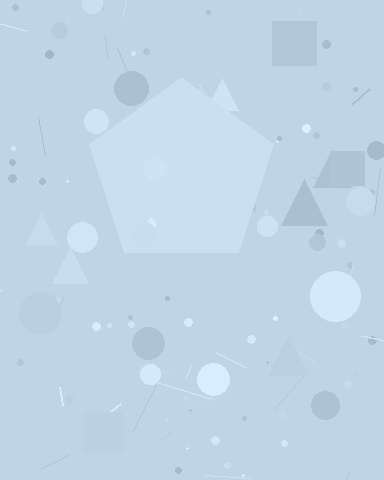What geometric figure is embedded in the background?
A pentagon is embedded in the background.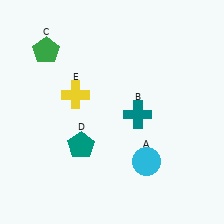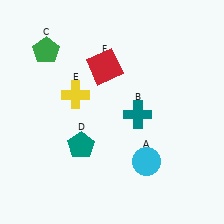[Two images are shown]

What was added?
A red square (F) was added in Image 2.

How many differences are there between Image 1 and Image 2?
There is 1 difference between the two images.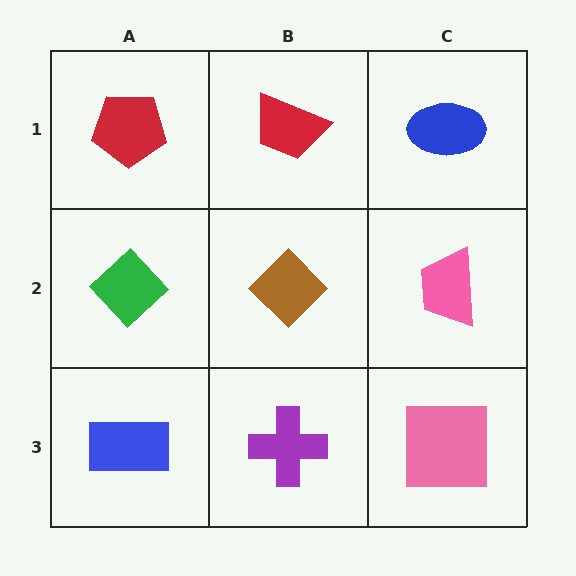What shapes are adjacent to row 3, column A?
A green diamond (row 2, column A), a purple cross (row 3, column B).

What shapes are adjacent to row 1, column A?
A green diamond (row 2, column A), a red trapezoid (row 1, column B).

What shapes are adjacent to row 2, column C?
A blue ellipse (row 1, column C), a pink square (row 3, column C), a brown diamond (row 2, column B).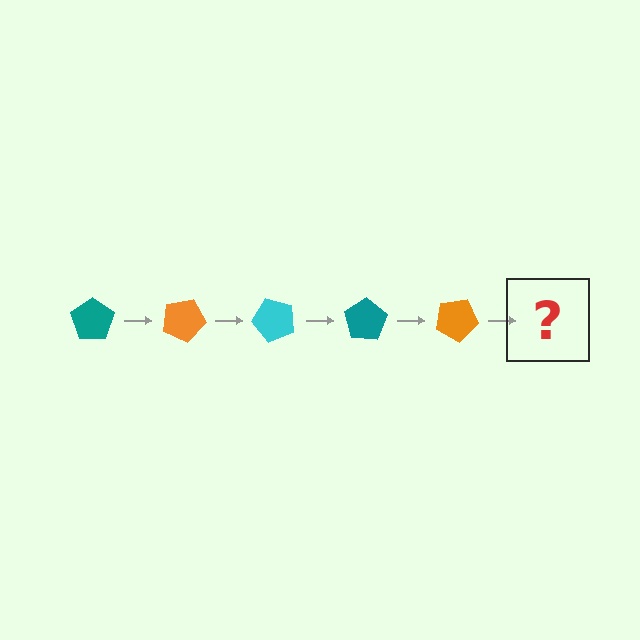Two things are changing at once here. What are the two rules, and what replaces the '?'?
The two rules are that it rotates 25 degrees each step and the color cycles through teal, orange, and cyan. The '?' should be a cyan pentagon, rotated 125 degrees from the start.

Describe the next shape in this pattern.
It should be a cyan pentagon, rotated 125 degrees from the start.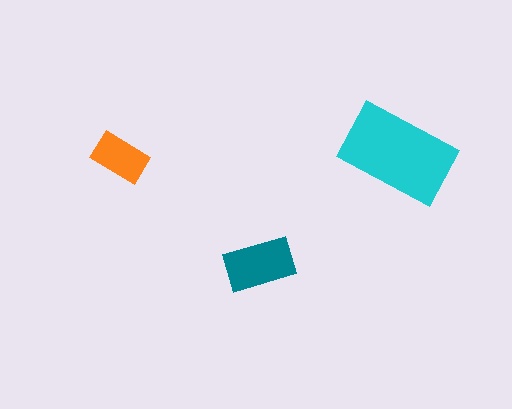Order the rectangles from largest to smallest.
the cyan one, the teal one, the orange one.